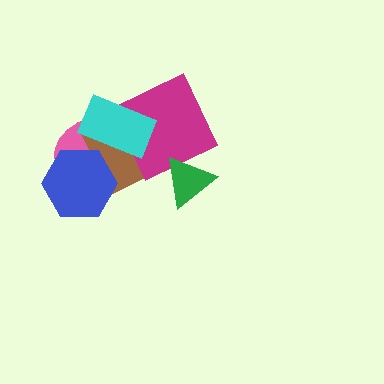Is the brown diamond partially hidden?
Yes, it is partially covered by another shape.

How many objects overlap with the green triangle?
2 objects overlap with the green triangle.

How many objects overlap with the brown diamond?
5 objects overlap with the brown diamond.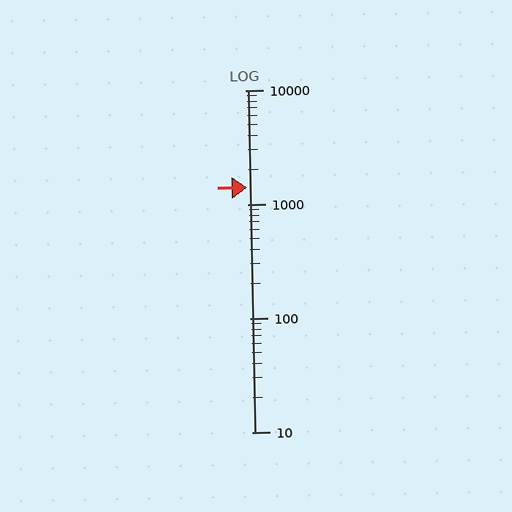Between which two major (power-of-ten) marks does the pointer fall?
The pointer is between 1000 and 10000.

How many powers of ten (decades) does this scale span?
The scale spans 3 decades, from 10 to 10000.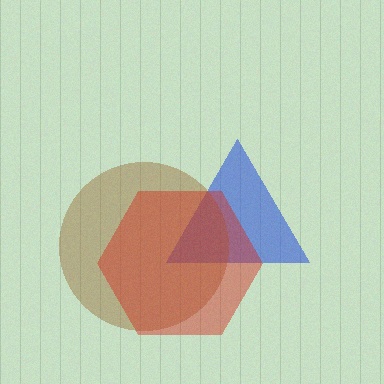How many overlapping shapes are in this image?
There are 3 overlapping shapes in the image.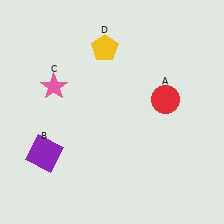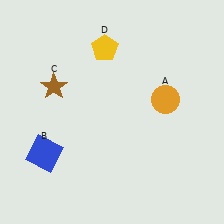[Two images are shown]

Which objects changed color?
A changed from red to orange. B changed from purple to blue. C changed from pink to brown.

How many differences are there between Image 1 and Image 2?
There are 3 differences between the two images.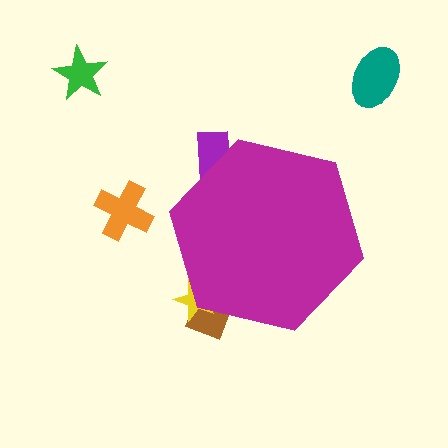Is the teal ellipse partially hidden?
No, the teal ellipse is fully visible.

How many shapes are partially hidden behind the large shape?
3 shapes are partially hidden.